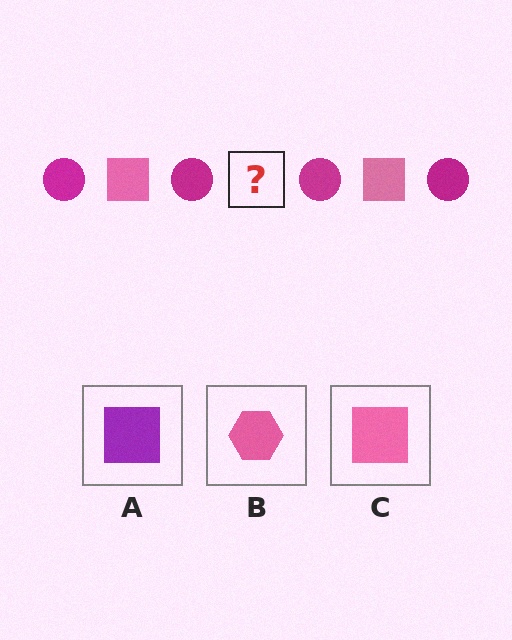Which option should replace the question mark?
Option C.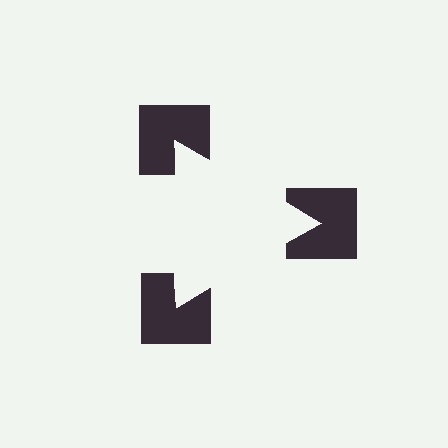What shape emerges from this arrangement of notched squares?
An illusory triangle — its edges are inferred from the aligned wedge cuts in the notched squares, not physically drawn.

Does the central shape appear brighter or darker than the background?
It typically appears slightly brighter than the background, even though no actual brightness change is drawn.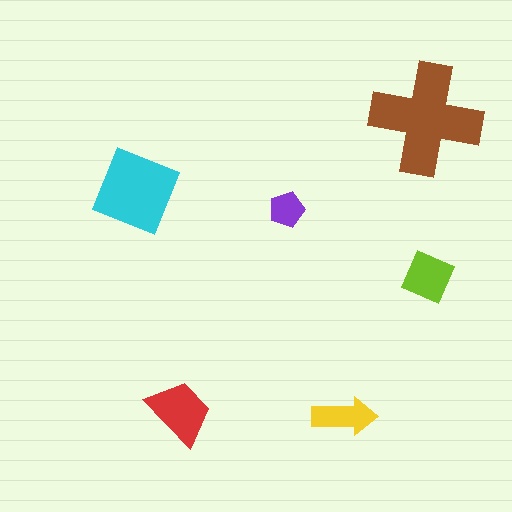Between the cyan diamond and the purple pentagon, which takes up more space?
The cyan diamond.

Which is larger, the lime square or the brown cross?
The brown cross.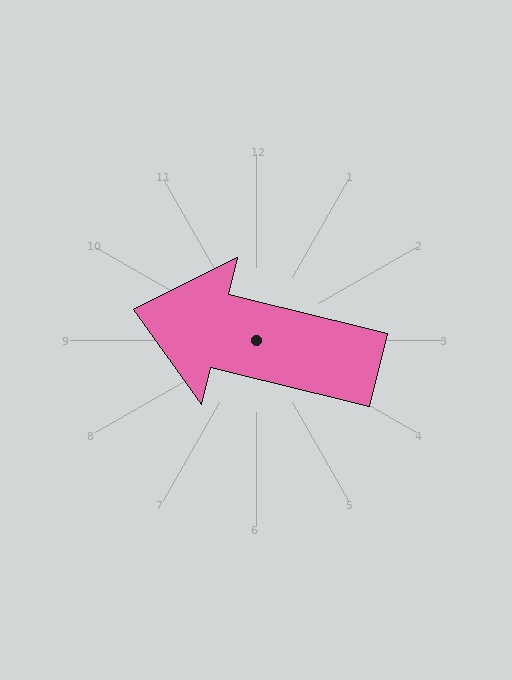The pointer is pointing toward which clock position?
Roughly 9 o'clock.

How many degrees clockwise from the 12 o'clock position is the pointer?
Approximately 284 degrees.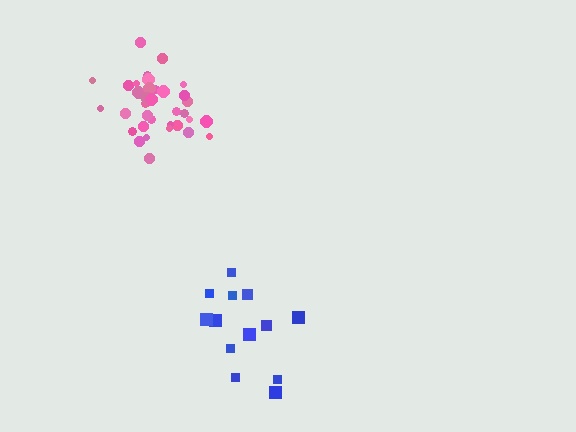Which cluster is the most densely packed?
Pink.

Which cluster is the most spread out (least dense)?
Blue.